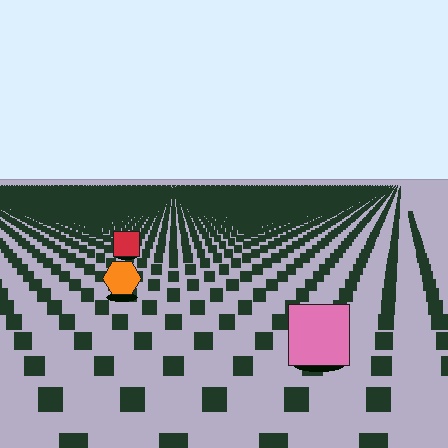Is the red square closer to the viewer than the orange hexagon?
No. The orange hexagon is closer — you can tell from the texture gradient: the ground texture is coarser near it.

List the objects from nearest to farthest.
From nearest to farthest: the pink square, the orange hexagon, the red square.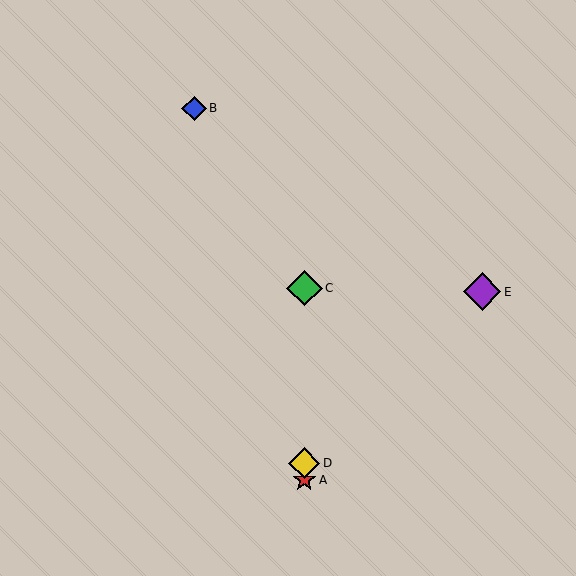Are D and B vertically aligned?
No, D is at x≈304 and B is at x≈194.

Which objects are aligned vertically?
Objects A, C, D are aligned vertically.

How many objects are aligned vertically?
3 objects (A, C, D) are aligned vertically.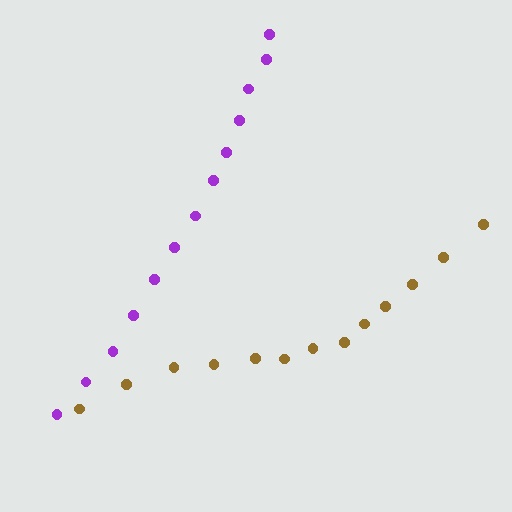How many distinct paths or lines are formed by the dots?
There are 2 distinct paths.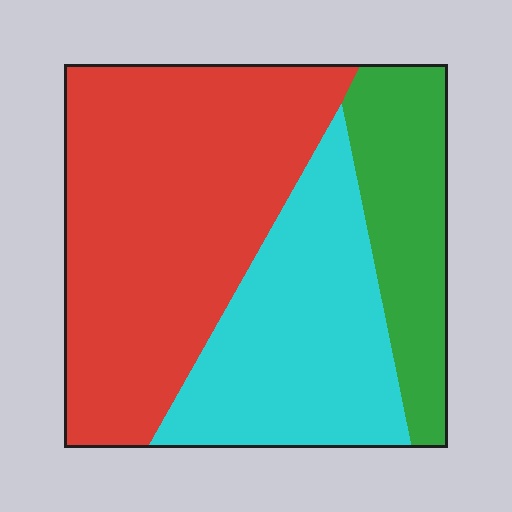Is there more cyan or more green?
Cyan.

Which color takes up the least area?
Green, at roughly 20%.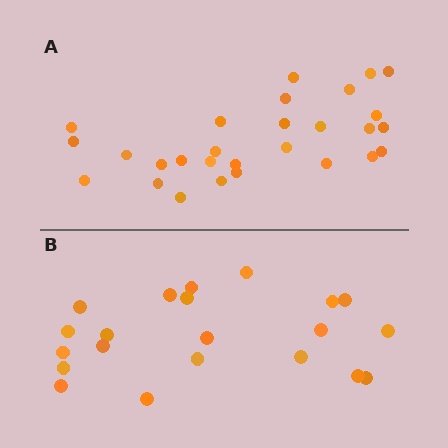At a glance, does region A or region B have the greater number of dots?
Region A (the top region) has more dots.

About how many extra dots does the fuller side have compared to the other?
Region A has roughly 8 or so more dots than region B.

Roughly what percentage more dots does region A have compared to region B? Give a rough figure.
About 35% more.